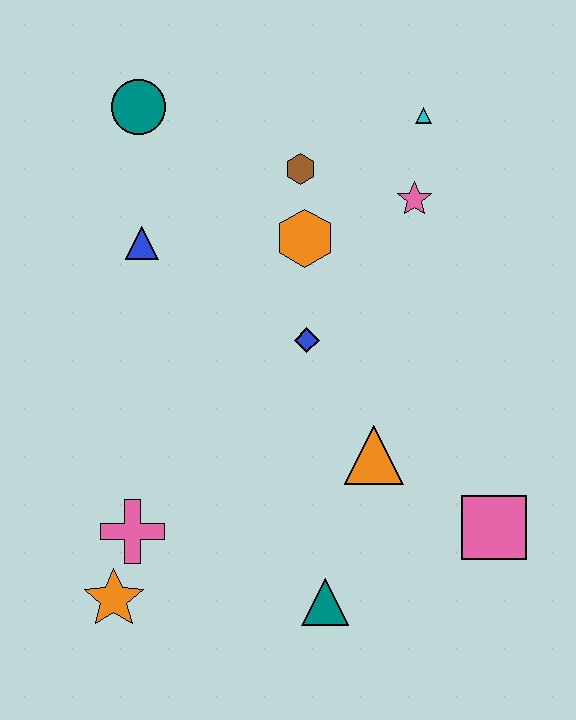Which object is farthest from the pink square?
The teal circle is farthest from the pink square.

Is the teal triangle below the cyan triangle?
Yes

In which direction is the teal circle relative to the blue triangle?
The teal circle is above the blue triangle.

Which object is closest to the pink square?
The orange triangle is closest to the pink square.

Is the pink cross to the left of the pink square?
Yes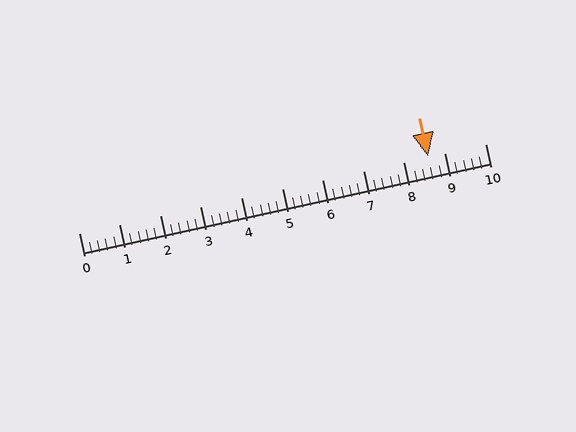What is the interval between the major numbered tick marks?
The major tick marks are spaced 1 units apart.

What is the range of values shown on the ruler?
The ruler shows values from 0 to 10.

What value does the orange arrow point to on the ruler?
The orange arrow points to approximately 8.6.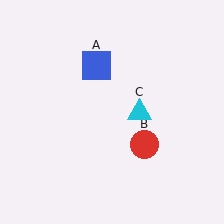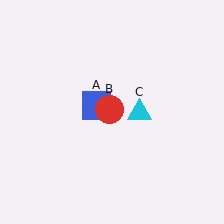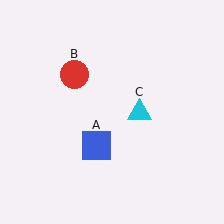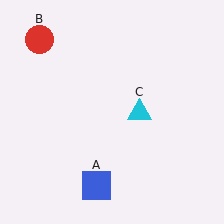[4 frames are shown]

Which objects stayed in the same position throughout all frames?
Cyan triangle (object C) remained stationary.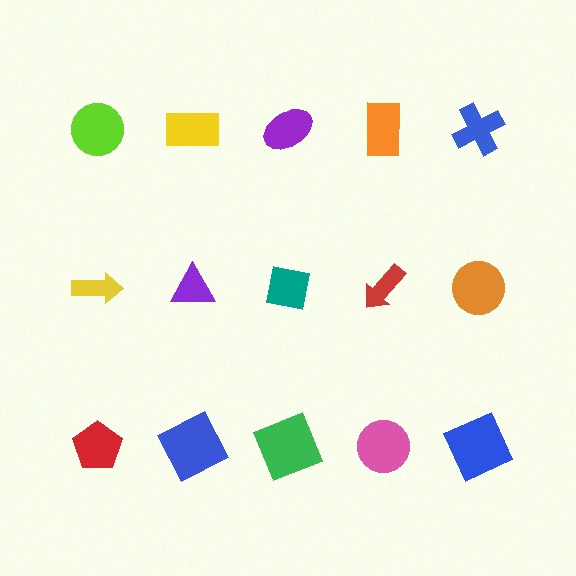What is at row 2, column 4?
A red arrow.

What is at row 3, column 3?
A green square.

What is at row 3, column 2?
A blue square.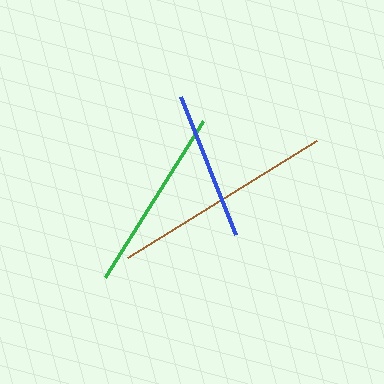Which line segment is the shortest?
The blue line is the shortest at approximately 149 pixels.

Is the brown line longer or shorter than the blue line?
The brown line is longer than the blue line.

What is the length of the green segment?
The green segment is approximately 183 pixels long.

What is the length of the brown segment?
The brown segment is approximately 222 pixels long.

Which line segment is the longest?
The brown line is the longest at approximately 222 pixels.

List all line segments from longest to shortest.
From longest to shortest: brown, green, blue.